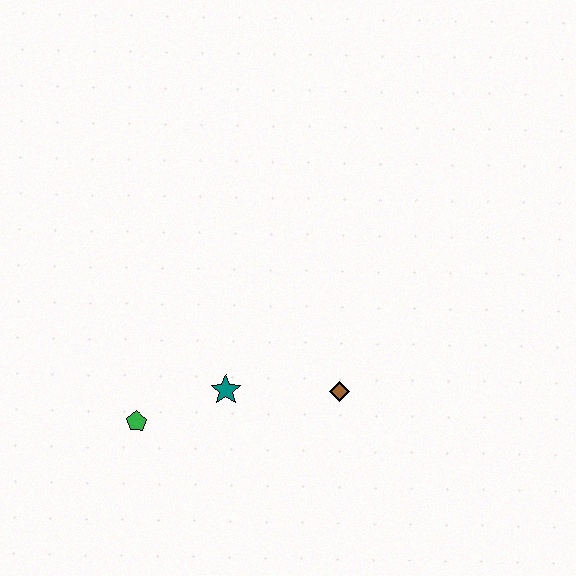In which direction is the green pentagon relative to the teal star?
The green pentagon is to the left of the teal star.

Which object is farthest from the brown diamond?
The green pentagon is farthest from the brown diamond.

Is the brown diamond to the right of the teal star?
Yes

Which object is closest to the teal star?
The green pentagon is closest to the teal star.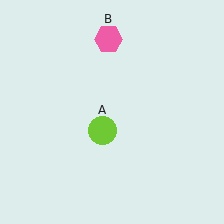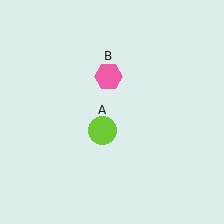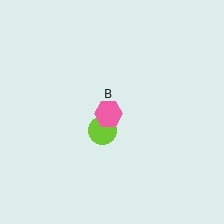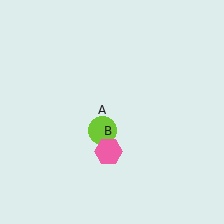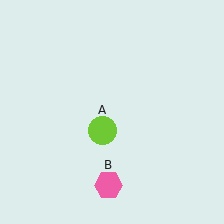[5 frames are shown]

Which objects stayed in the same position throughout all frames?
Lime circle (object A) remained stationary.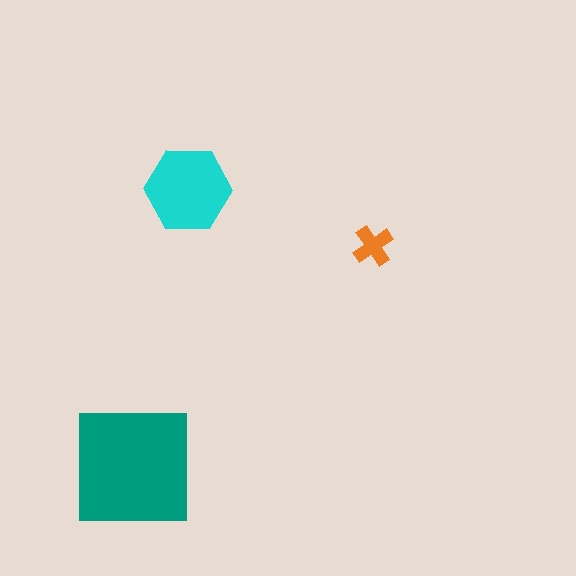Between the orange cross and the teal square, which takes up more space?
The teal square.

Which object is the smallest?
The orange cross.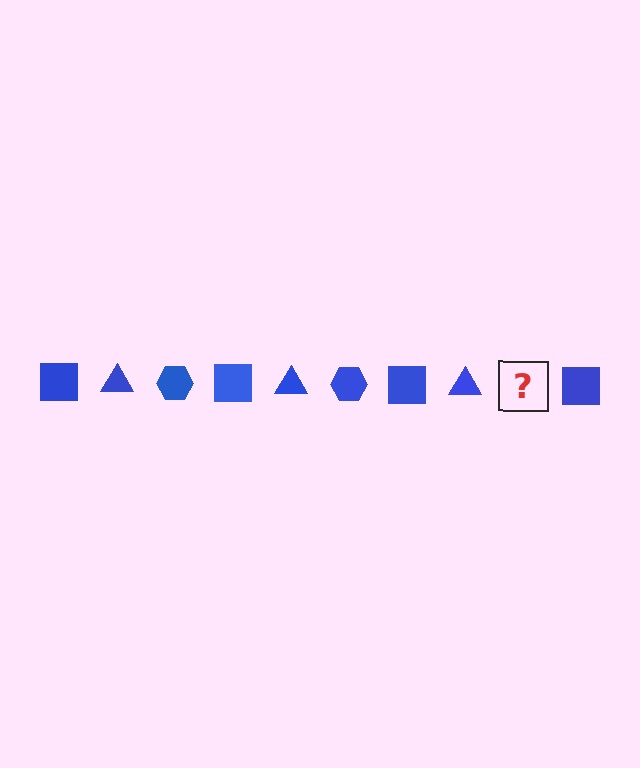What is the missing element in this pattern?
The missing element is a blue hexagon.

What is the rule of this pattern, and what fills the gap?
The rule is that the pattern cycles through square, triangle, hexagon shapes in blue. The gap should be filled with a blue hexagon.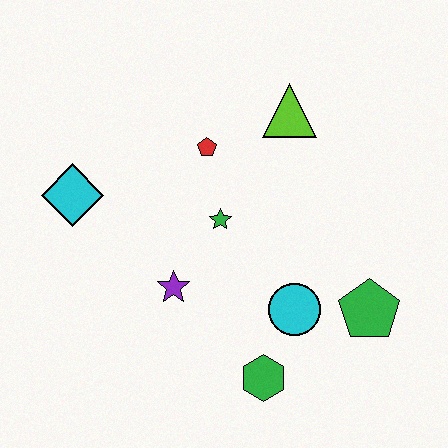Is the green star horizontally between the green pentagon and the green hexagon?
No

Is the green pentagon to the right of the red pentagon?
Yes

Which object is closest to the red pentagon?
The green star is closest to the red pentagon.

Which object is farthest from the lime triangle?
The green hexagon is farthest from the lime triangle.